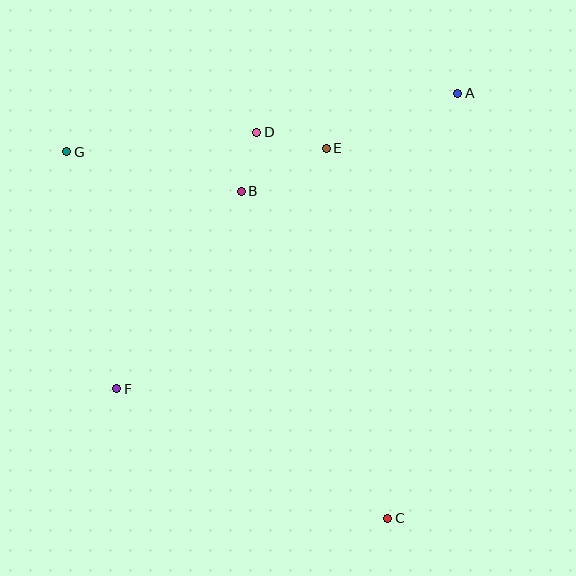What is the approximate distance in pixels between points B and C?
The distance between B and C is approximately 358 pixels.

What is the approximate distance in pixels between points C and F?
The distance between C and F is approximately 300 pixels.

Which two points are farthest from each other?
Points C and G are farthest from each other.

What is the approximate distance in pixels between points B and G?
The distance between B and G is approximately 179 pixels.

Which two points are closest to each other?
Points B and D are closest to each other.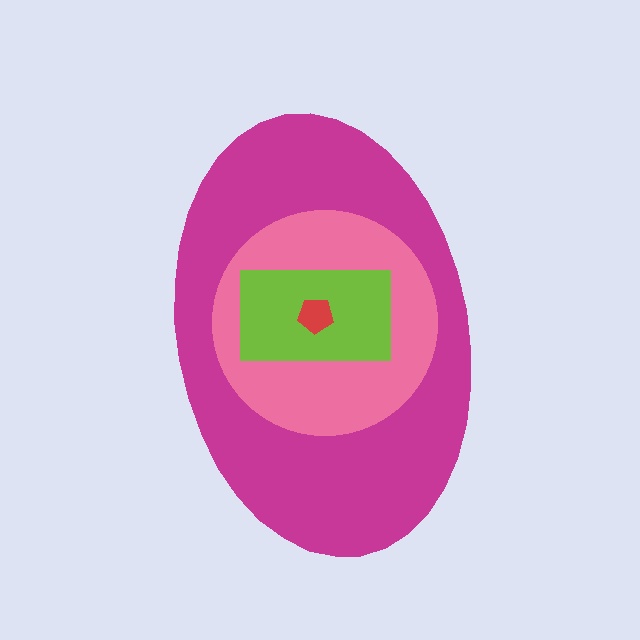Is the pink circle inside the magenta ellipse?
Yes.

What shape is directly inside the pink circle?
The lime rectangle.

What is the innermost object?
The red pentagon.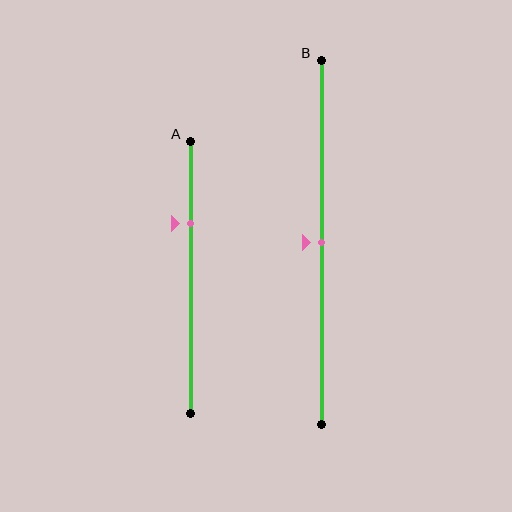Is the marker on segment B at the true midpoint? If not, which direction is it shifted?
Yes, the marker on segment B is at the true midpoint.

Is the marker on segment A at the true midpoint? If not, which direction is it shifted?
No, the marker on segment A is shifted upward by about 20% of the segment length.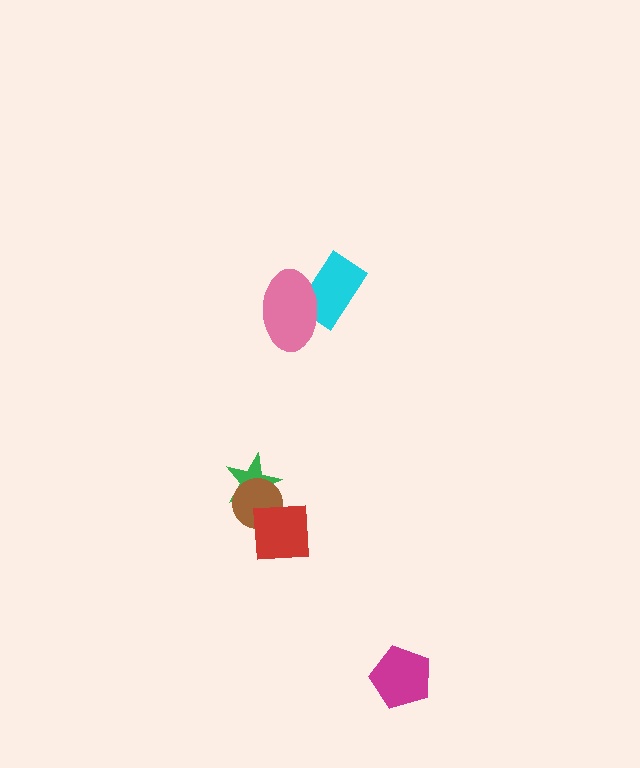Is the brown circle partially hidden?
Yes, it is partially covered by another shape.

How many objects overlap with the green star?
2 objects overlap with the green star.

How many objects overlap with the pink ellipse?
1 object overlaps with the pink ellipse.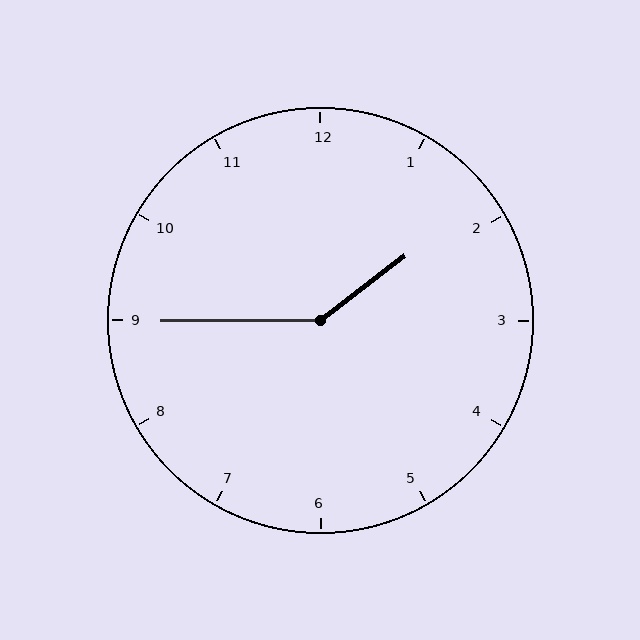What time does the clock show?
1:45.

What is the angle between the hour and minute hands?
Approximately 142 degrees.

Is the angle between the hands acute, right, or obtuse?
It is obtuse.